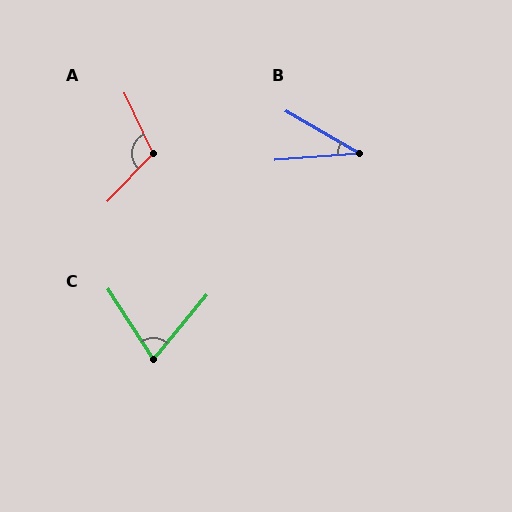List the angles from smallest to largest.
B (34°), C (72°), A (111°).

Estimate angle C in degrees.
Approximately 72 degrees.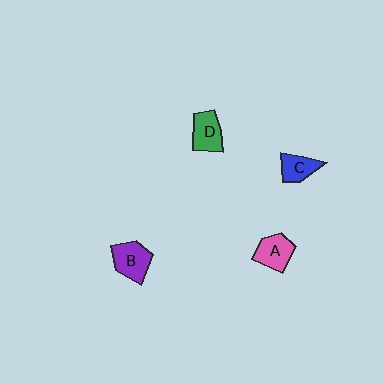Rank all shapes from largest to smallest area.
From largest to smallest: B (purple), D (green), A (pink), C (blue).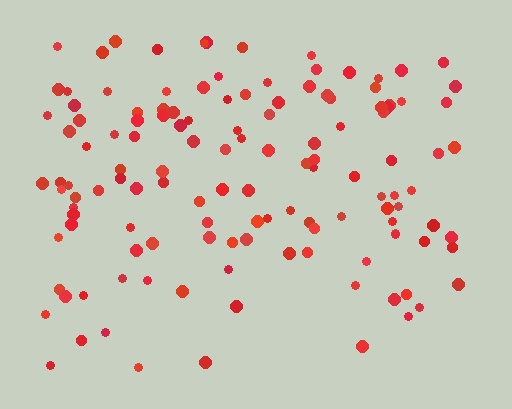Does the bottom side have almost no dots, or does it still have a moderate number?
Still a moderate number, just noticeably fewer than the top.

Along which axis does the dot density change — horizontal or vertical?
Vertical.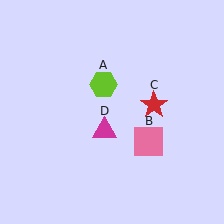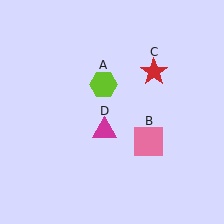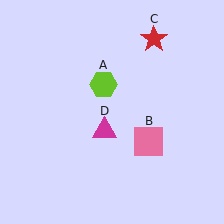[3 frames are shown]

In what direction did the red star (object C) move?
The red star (object C) moved up.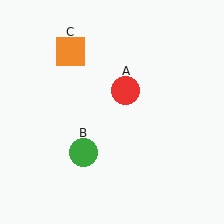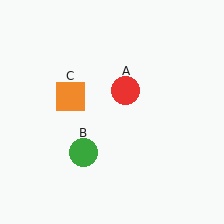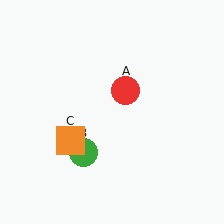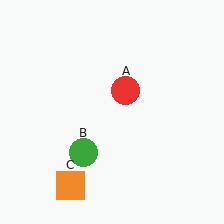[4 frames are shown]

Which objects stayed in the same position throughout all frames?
Red circle (object A) and green circle (object B) remained stationary.